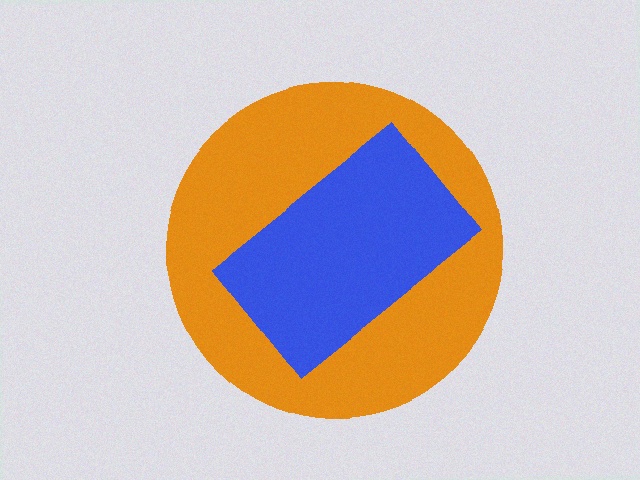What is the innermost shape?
The blue rectangle.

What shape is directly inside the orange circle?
The blue rectangle.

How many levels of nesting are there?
2.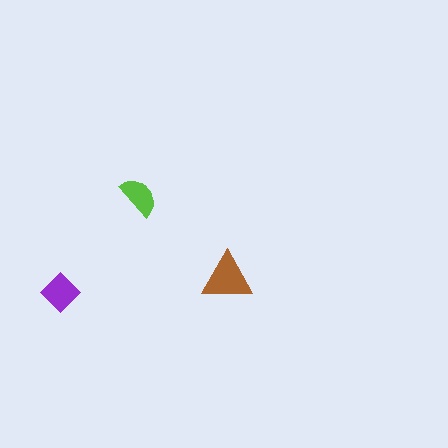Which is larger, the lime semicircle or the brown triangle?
The brown triangle.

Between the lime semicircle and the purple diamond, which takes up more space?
The purple diamond.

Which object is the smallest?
The lime semicircle.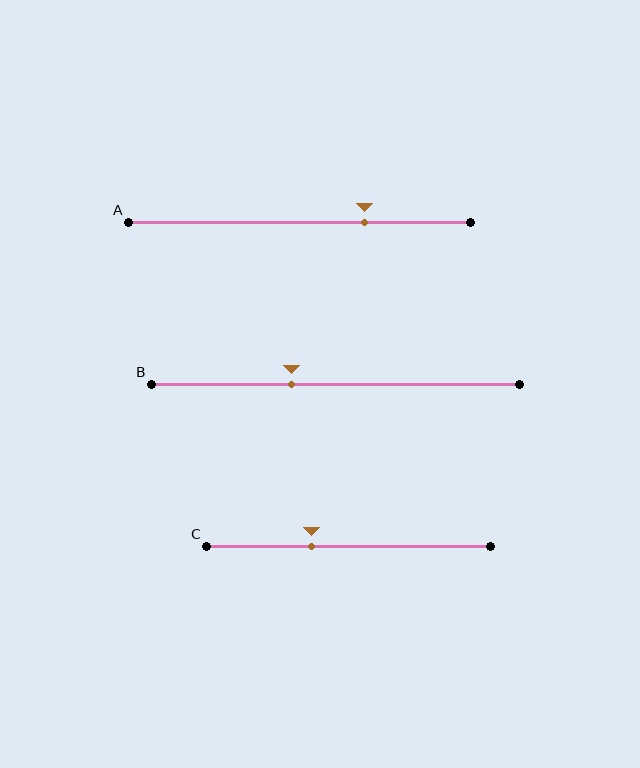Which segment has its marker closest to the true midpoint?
Segment B has its marker closest to the true midpoint.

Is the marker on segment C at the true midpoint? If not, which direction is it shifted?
No, the marker on segment C is shifted to the left by about 13% of the segment length.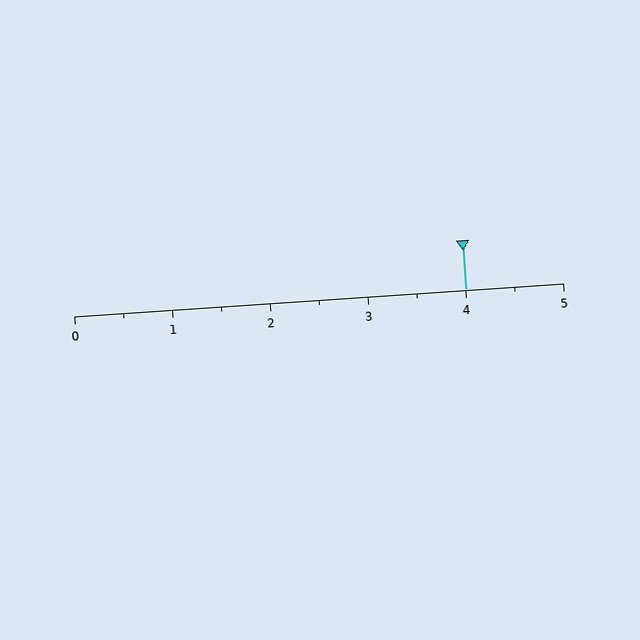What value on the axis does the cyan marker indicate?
The marker indicates approximately 4.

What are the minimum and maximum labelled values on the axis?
The axis runs from 0 to 5.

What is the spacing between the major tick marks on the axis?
The major ticks are spaced 1 apart.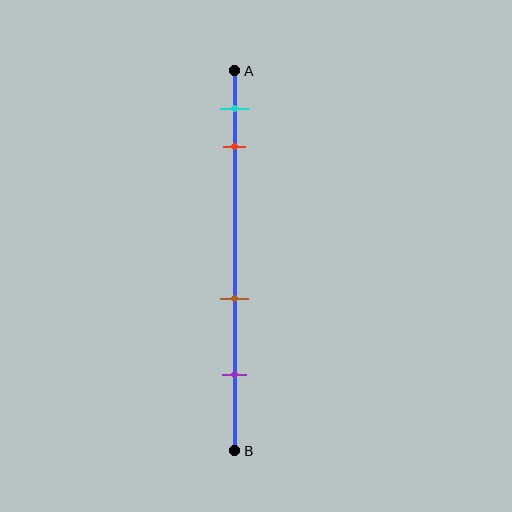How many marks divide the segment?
There are 4 marks dividing the segment.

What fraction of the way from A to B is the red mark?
The red mark is approximately 20% (0.2) of the way from A to B.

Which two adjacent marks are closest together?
The cyan and red marks are the closest adjacent pair.